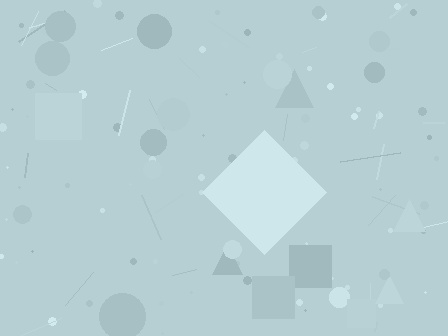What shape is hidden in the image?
A diamond is hidden in the image.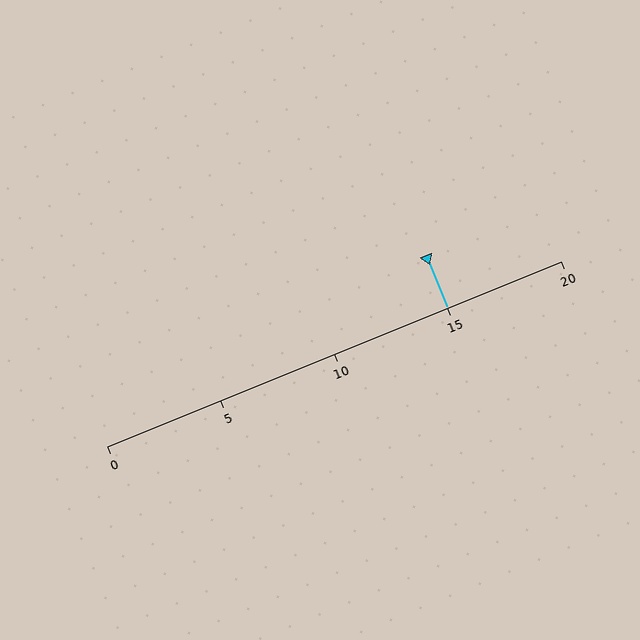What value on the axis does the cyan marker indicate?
The marker indicates approximately 15.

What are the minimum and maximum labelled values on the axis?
The axis runs from 0 to 20.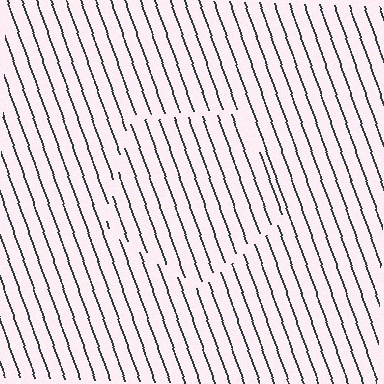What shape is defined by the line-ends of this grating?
An illusory pentagon. The interior of the shape contains the same grating, shifted by half a period — the contour is defined by the phase discontinuity where line-ends from the inner and outer gratings abut.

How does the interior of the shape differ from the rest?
The interior of the shape contains the same grating, shifted by half a period — the contour is defined by the phase discontinuity where line-ends from the inner and outer gratings abut.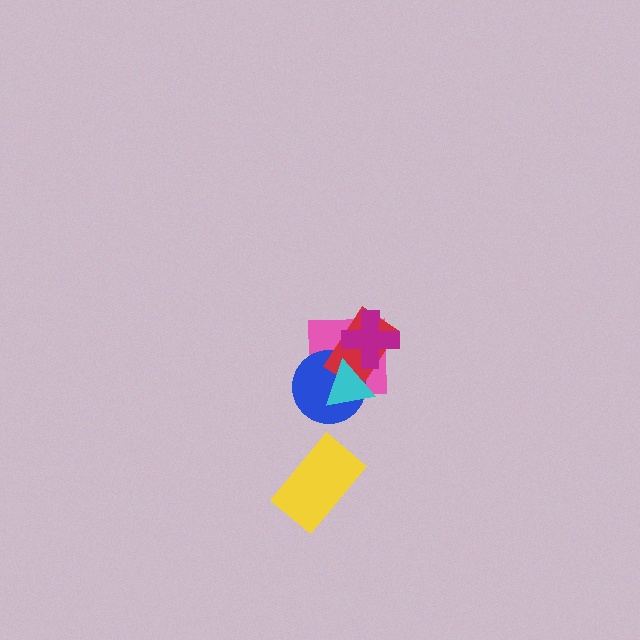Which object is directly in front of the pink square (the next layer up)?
The blue circle is directly in front of the pink square.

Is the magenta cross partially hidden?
No, no other shape covers it.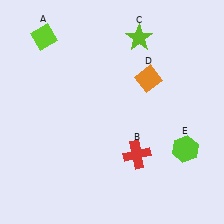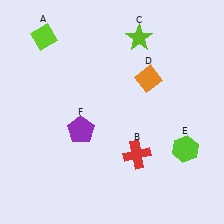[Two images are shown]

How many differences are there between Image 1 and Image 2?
There is 1 difference between the two images.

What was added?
A purple pentagon (F) was added in Image 2.